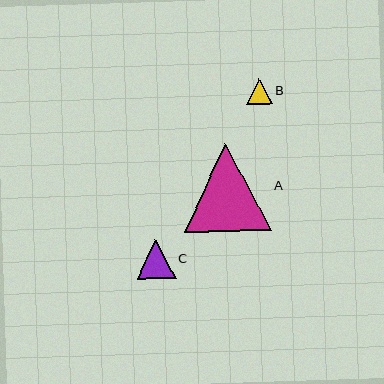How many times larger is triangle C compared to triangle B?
Triangle C is approximately 1.5 times the size of triangle B.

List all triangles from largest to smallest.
From largest to smallest: A, C, B.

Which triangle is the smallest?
Triangle B is the smallest with a size of approximately 26 pixels.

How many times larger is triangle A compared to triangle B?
Triangle A is approximately 3.4 times the size of triangle B.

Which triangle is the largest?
Triangle A is the largest with a size of approximately 88 pixels.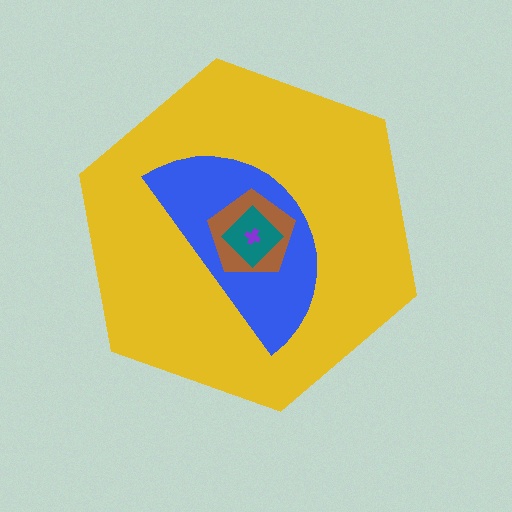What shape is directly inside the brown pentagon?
The teal diamond.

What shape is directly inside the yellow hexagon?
The blue semicircle.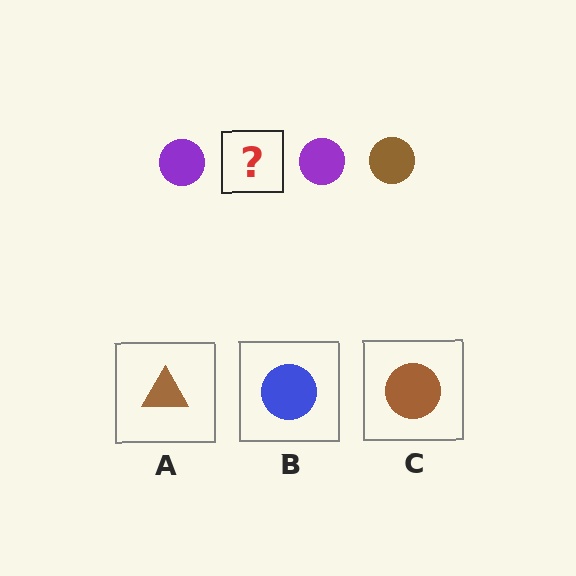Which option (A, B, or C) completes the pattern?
C.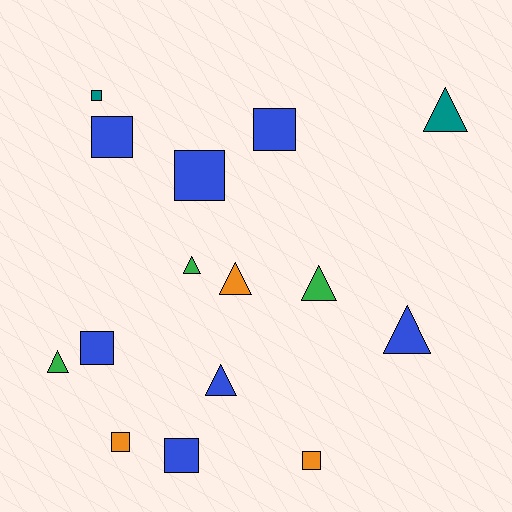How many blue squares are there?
There are 5 blue squares.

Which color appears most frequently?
Blue, with 7 objects.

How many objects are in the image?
There are 15 objects.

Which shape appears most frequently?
Square, with 8 objects.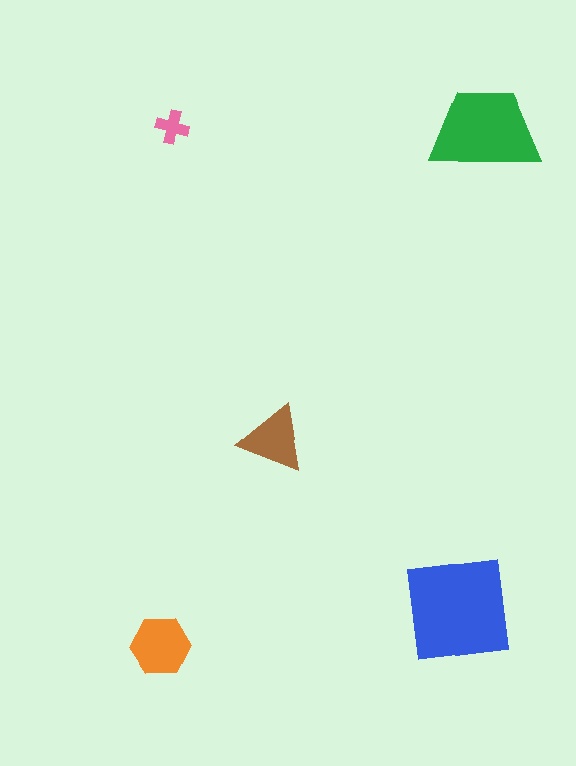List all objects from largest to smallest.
The blue square, the green trapezoid, the orange hexagon, the brown triangle, the pink cross.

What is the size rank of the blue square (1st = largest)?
1st.